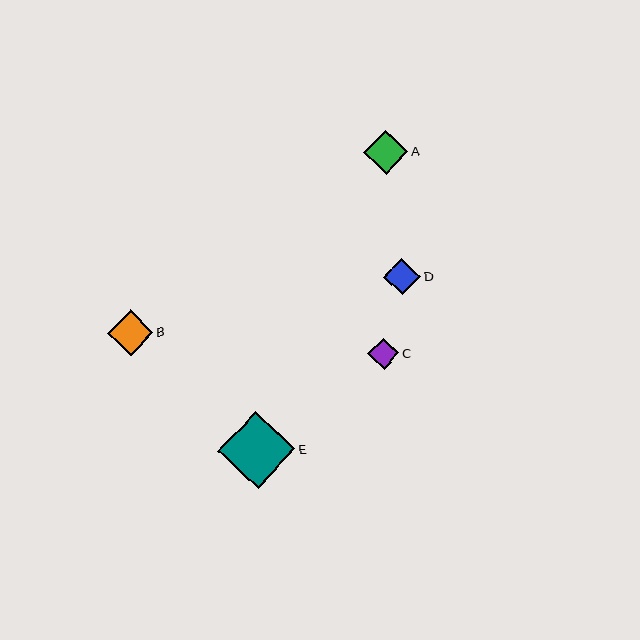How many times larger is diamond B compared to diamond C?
Diamond B is approximately 1.5 times the size of diamond C.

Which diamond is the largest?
Diamond E is the largest with a size of approximately 77 pixels.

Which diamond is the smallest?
Diamond C is the smallest with a size of approximately 31 pixels.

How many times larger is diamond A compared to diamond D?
Diamond A is approximately 1.2 times the size of diamond D.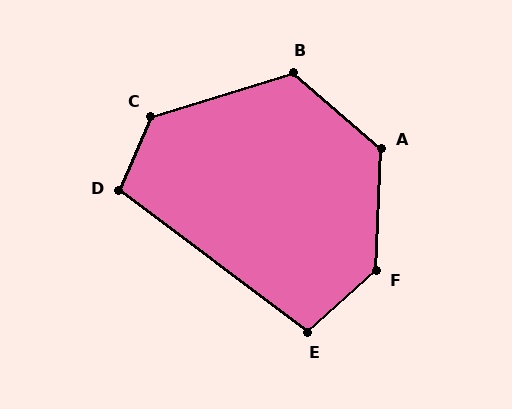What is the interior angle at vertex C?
Approximately 130 degrees (obtuse).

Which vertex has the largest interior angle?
F, at approximately 134 degrees.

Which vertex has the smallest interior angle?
E, at approximately 102 degrees.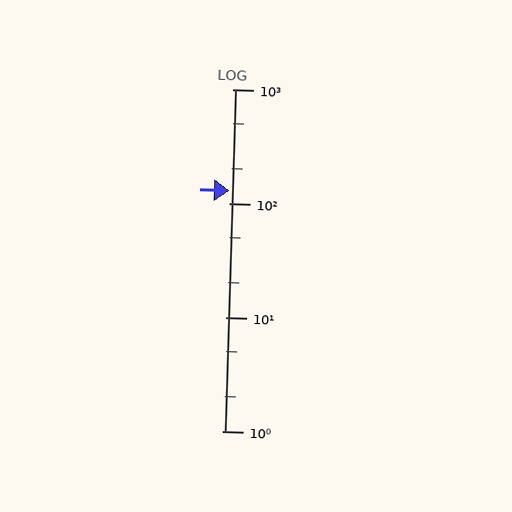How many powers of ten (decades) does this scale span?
The scale spans 3 decades, from 1 to 1000.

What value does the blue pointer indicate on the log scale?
The pointer indicates approximately 130.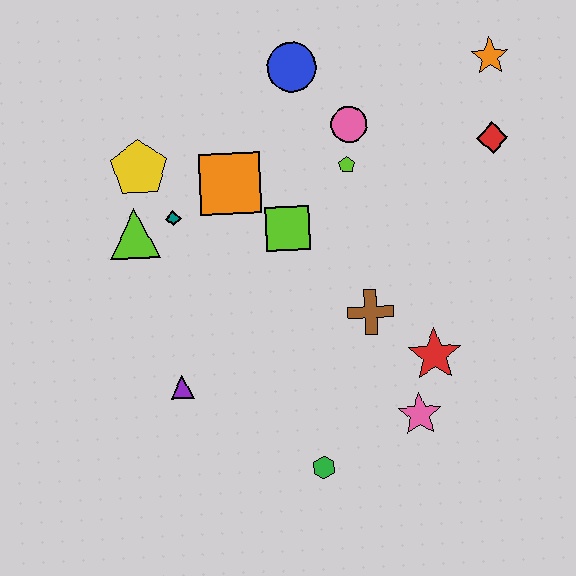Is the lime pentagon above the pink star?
Yes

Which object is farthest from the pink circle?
The green hexagon is farthest from the pink circle.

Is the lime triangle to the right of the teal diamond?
No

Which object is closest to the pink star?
The red star is closest to the pink star.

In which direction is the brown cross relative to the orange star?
The brown cross is below the orange star.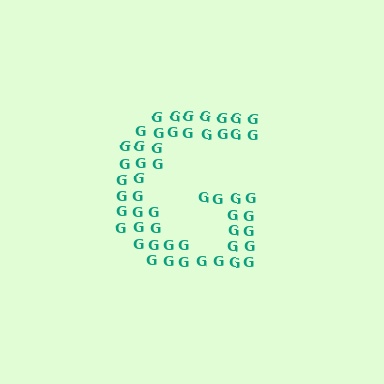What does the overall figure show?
The overall figure shows the letter G.